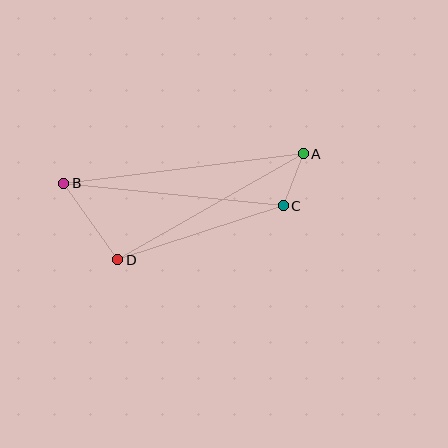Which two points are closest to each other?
Points A and C are closest to each other.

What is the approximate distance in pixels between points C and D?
The distance between C and D is approximately 174 pixels.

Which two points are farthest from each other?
Points A and B are farthest from each other.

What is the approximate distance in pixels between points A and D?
The distance between A and D is approximately 214 pixels.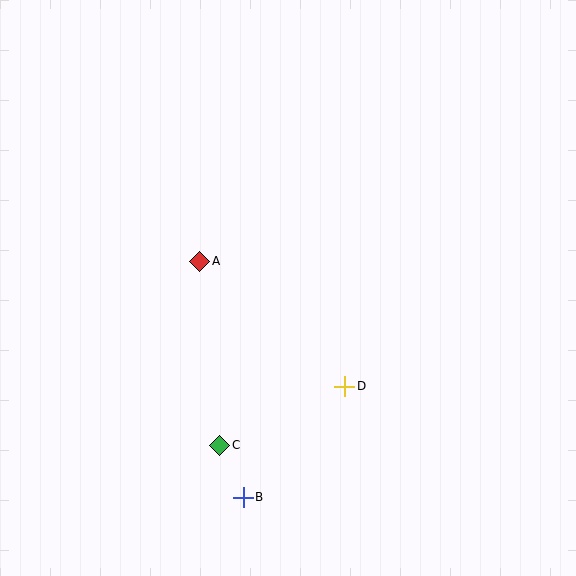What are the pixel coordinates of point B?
Point B is at (243, 497).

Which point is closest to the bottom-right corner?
Point D is closest to the bottom-right corner.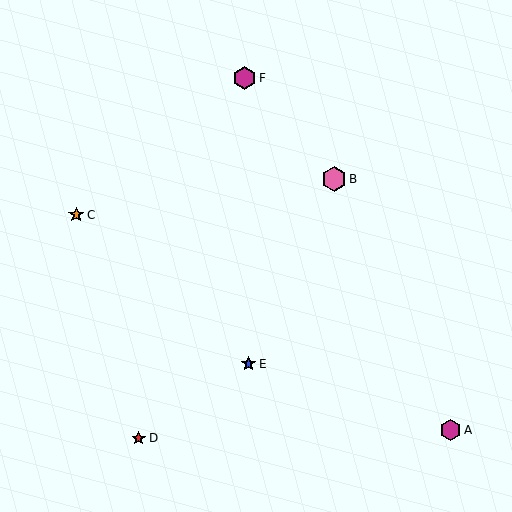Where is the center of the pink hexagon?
The center of the pink hexagon is at (334, 179).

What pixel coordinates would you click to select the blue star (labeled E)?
Click at (248, 364) to select the blue star E.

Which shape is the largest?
The pink hexagon (labeled B) is the largest.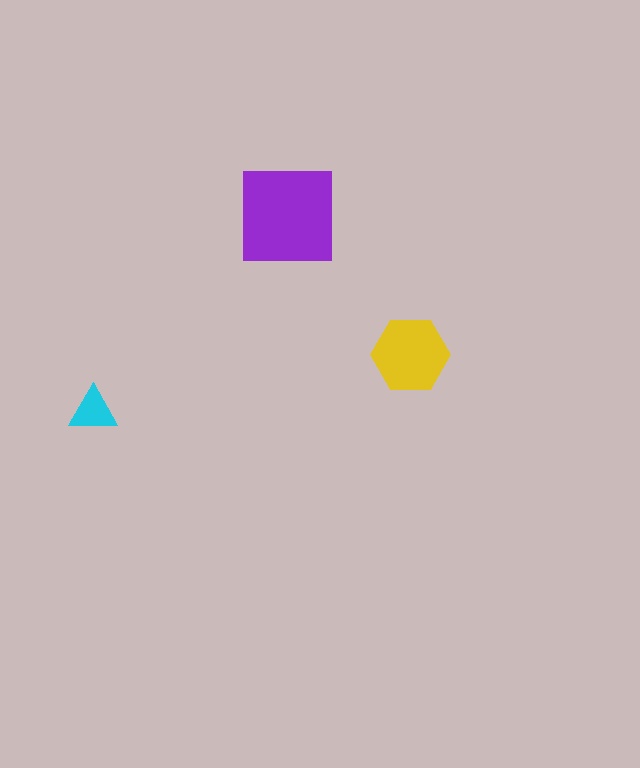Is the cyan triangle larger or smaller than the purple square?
Smaller.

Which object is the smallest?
The cyan triangle.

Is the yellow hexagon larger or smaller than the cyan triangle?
Larger.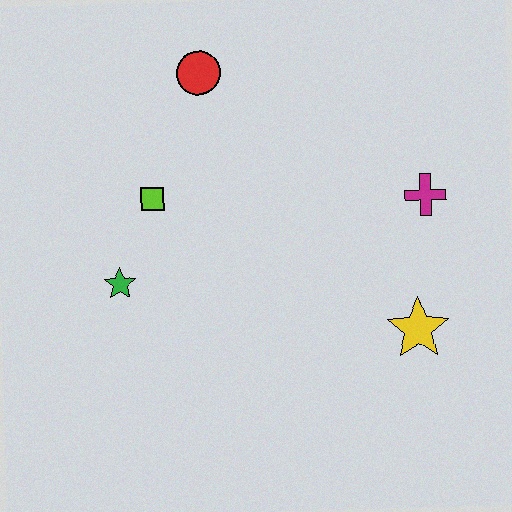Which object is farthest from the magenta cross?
The green star is farthest from the magenta cross.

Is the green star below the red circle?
Yes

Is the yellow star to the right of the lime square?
Yes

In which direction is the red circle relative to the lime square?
The red circle is above the lime square.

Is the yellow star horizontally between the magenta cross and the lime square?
Yes